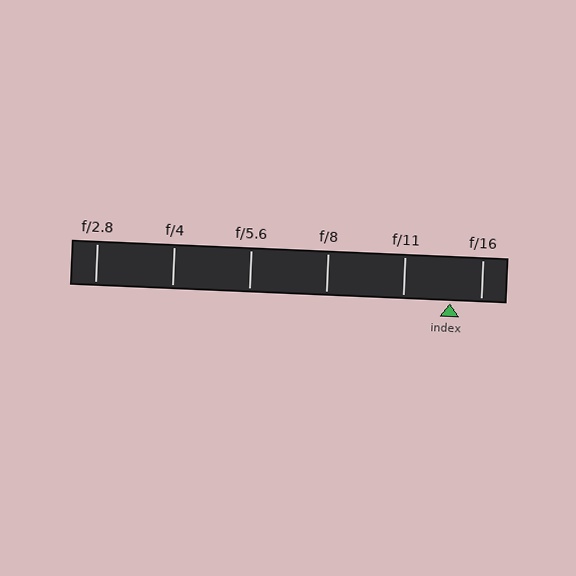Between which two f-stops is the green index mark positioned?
The index mark is between f/11 and f/16.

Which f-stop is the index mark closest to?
The index mark is closest to f/16.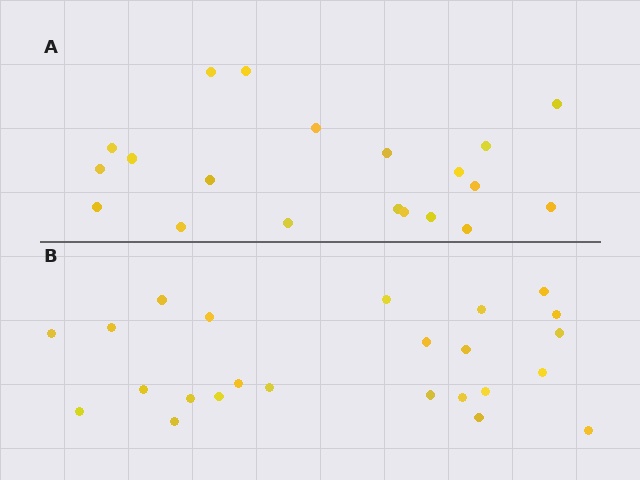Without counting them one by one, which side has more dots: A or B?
Region B (the bottom region) has more dots.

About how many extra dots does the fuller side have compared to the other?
Region B has about 4 more dots than region A.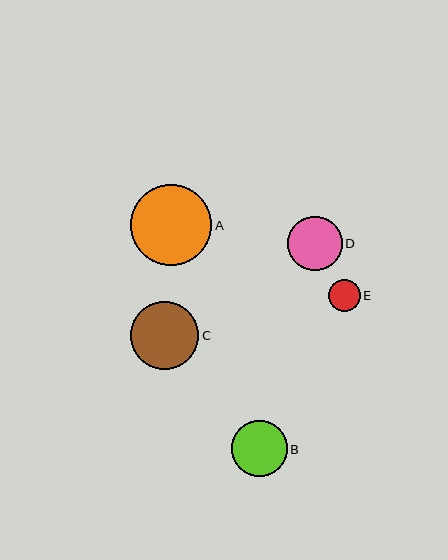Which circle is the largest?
Circle A is the largest with a size of approximately 81 pixels.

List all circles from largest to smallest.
From largest to smallest: A, C, B, D, E.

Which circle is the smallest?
Circle E is the smallest with a size of approximately 32 pixels.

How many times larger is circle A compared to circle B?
Circle A is approximately 1.5 times the size of circle B.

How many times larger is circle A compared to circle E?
Circle A is approximately 2.6 times the size of circle E.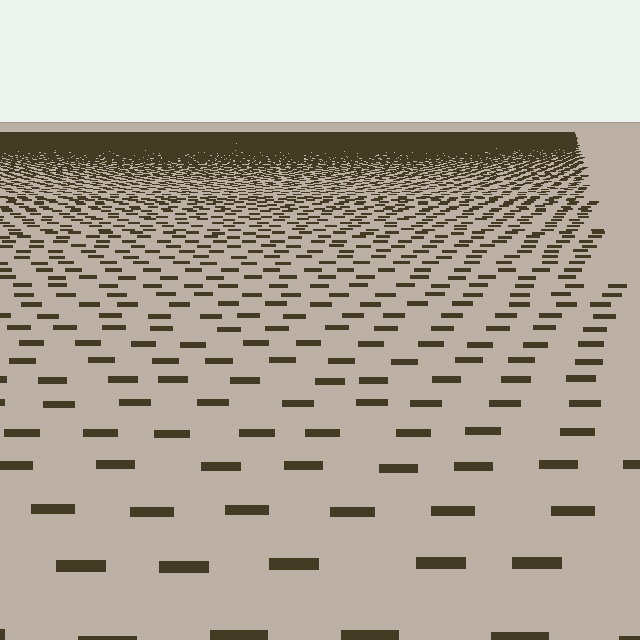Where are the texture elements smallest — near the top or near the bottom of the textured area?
Near the top.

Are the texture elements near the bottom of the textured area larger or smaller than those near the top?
Larger. Near the bottom, elements are closer to the viewer and appear at a bigger on-screen size.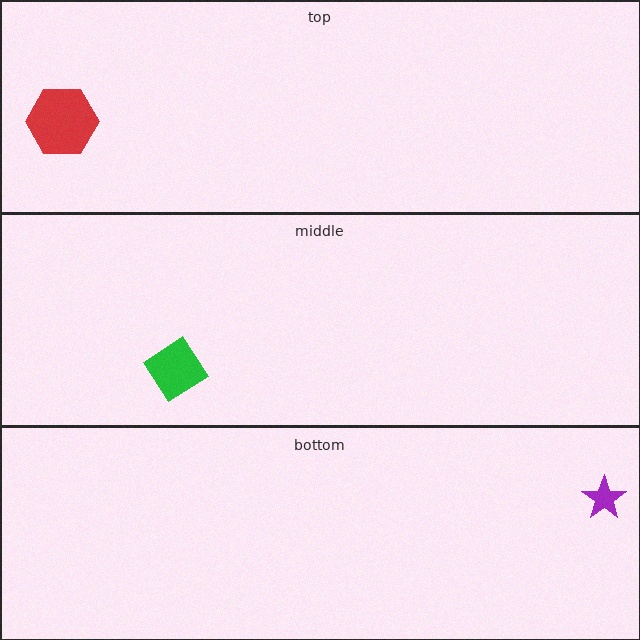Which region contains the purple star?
The bottom region.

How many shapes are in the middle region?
1.